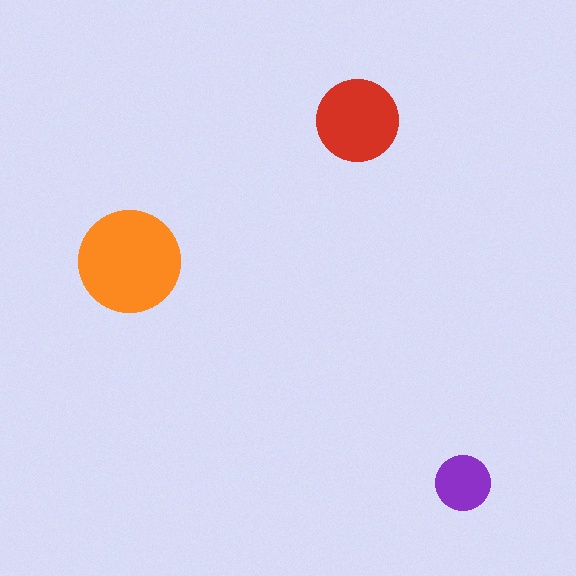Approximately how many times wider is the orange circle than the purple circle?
About 2 times wider.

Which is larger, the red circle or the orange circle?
The orange one.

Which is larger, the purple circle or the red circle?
The red one.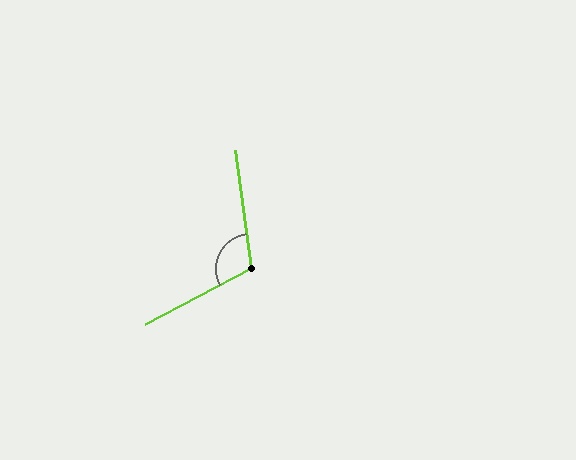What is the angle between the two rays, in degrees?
Approximately 110 degrees.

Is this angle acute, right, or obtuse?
It is obtuse.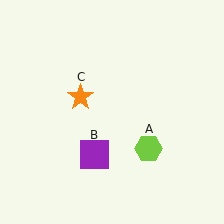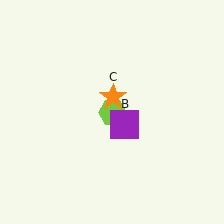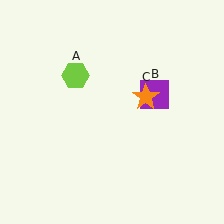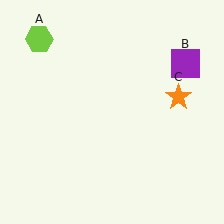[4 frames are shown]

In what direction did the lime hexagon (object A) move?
The lime hexagon (object A) moved up and to the left.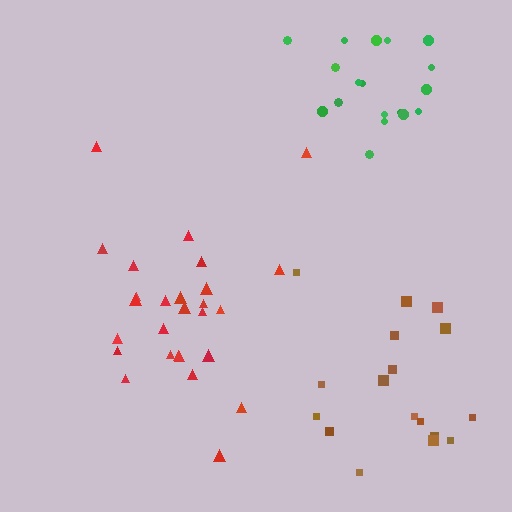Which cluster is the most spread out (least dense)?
Brown.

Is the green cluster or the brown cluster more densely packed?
Green.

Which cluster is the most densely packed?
Green.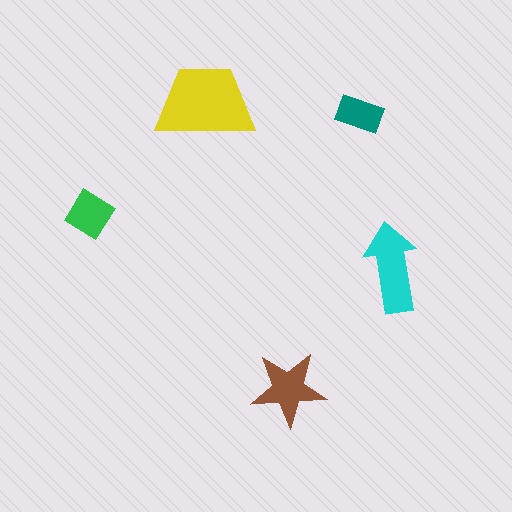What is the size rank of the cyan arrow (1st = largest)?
2nd.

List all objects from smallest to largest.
The teal rectangle, the green diamond, the brown star, the cyan arrow, the yellow trapezoid.